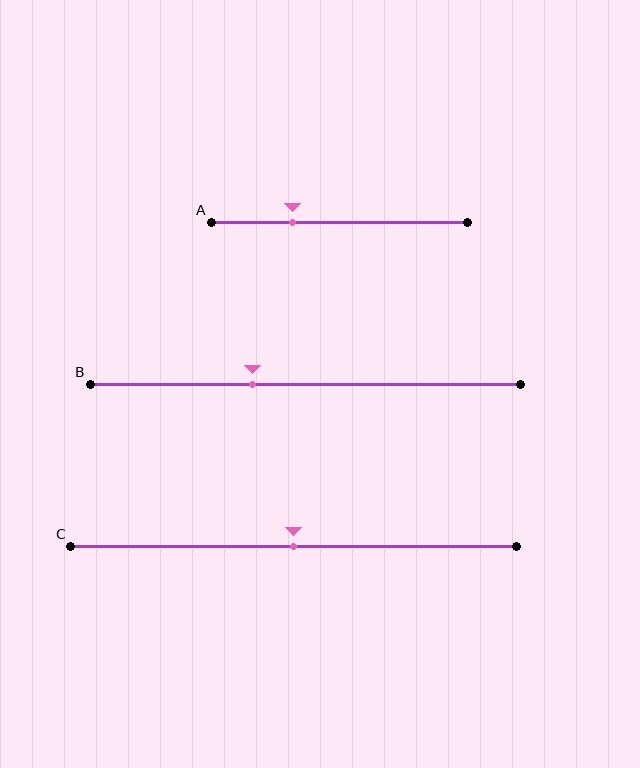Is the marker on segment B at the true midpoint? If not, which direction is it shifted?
No, the marker on segment B is shifted to the left by about 12% of the segment length.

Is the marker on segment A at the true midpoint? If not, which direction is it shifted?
No, the marker on segment A is shifted to the left by about 18% of the segment length.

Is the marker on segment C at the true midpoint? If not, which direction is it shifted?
Yes, the marker on segment C is at the true midpoint.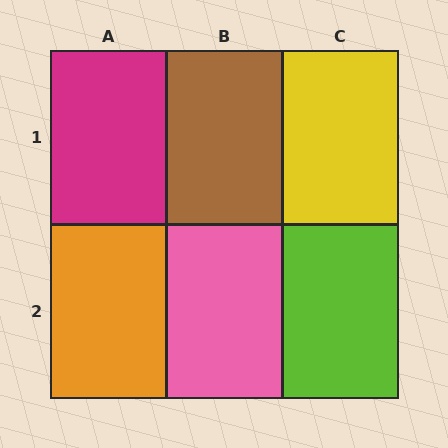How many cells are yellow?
1 cell is yellow.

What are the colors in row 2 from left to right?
Orange, pink, lime.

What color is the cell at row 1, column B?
Brown.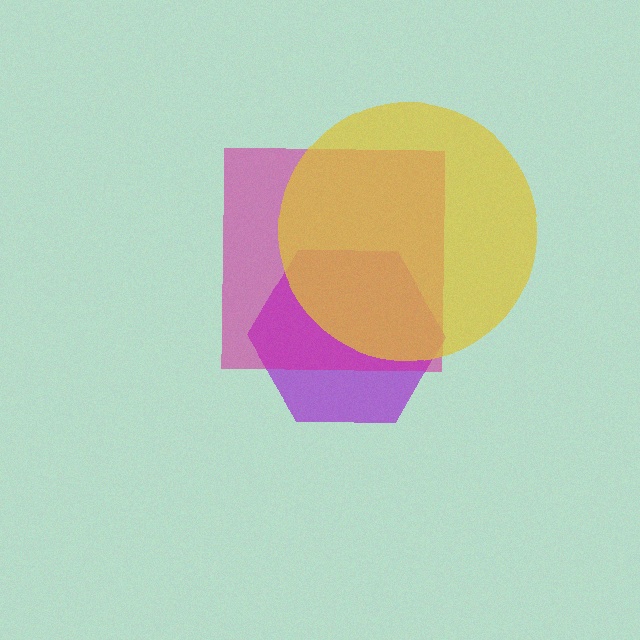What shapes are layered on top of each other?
The layered shapes are: a purple hexagon, a magenta square, a yellow circle.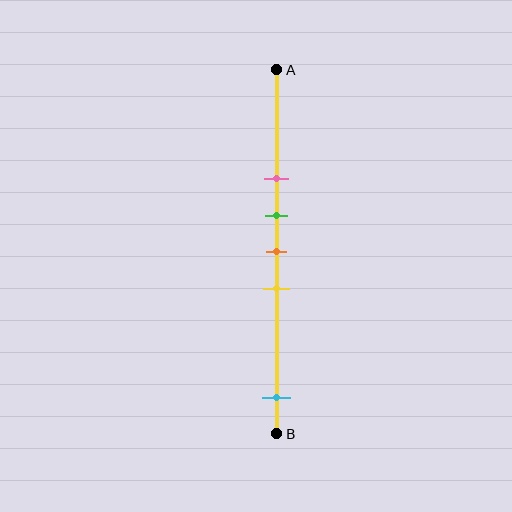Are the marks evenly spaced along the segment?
No, the marks are not evenly spaced.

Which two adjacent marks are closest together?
The green and orange marks are the closest adjacent pair.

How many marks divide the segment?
There are 5 marks dividing the segment.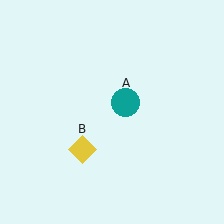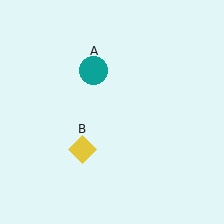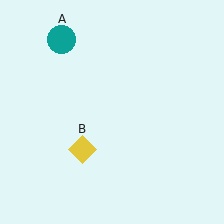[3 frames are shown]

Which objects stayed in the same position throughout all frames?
Yellow diamond (object B) remained stationary.